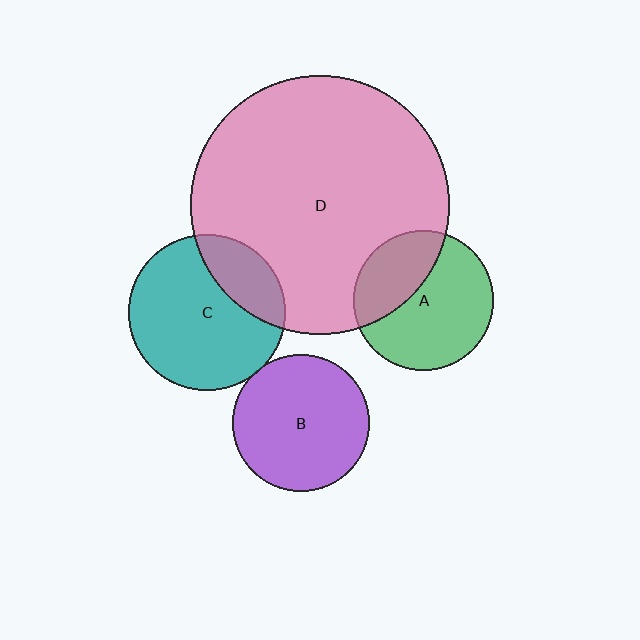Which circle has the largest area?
Circle D (pink).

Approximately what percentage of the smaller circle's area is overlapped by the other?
Approximately 35%.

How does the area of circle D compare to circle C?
Approximately 2.8 times.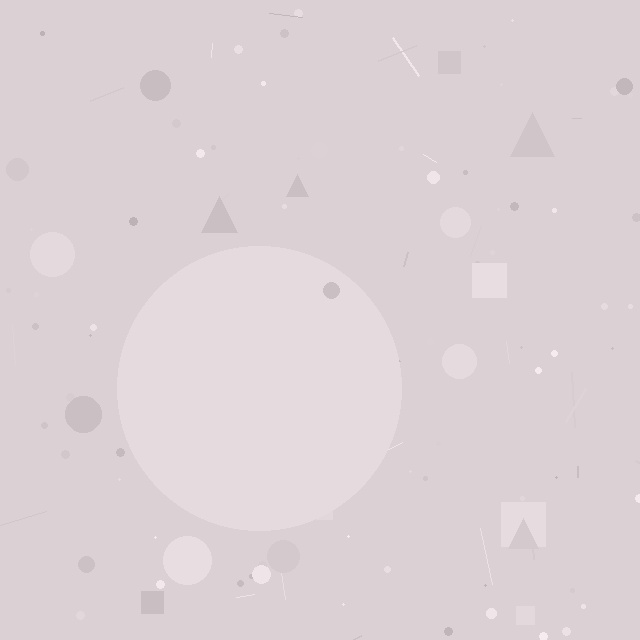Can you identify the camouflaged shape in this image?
The camouflaged shape is a circle.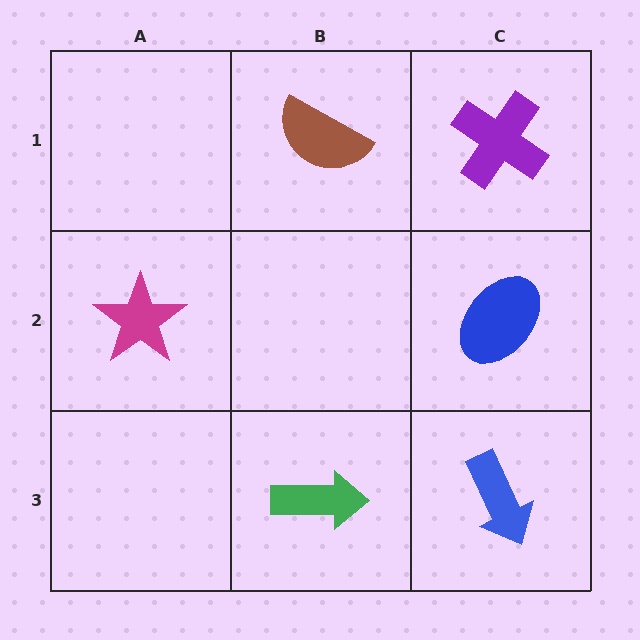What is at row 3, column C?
A blue arrow.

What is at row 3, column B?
A green arrow.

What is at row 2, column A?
A magenta star.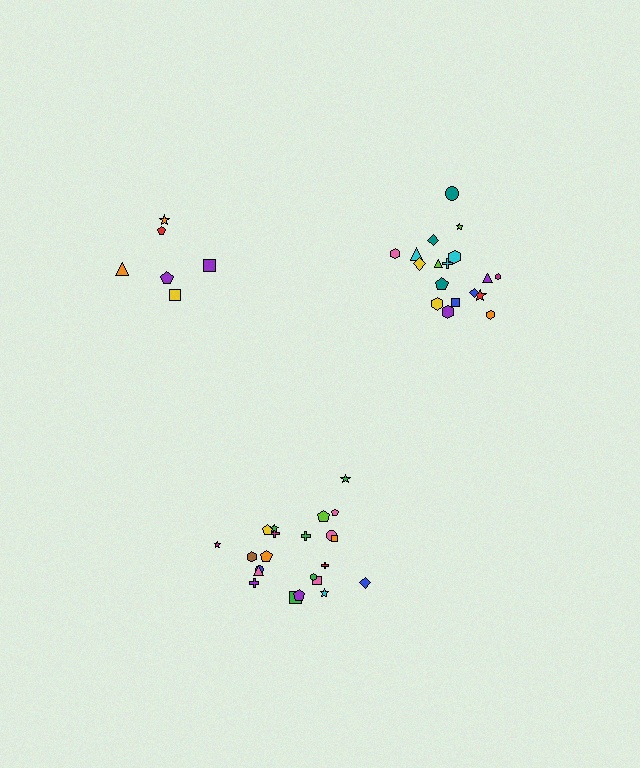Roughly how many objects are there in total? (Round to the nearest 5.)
Roughly 45 objects in total.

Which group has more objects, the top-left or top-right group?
The top-right group.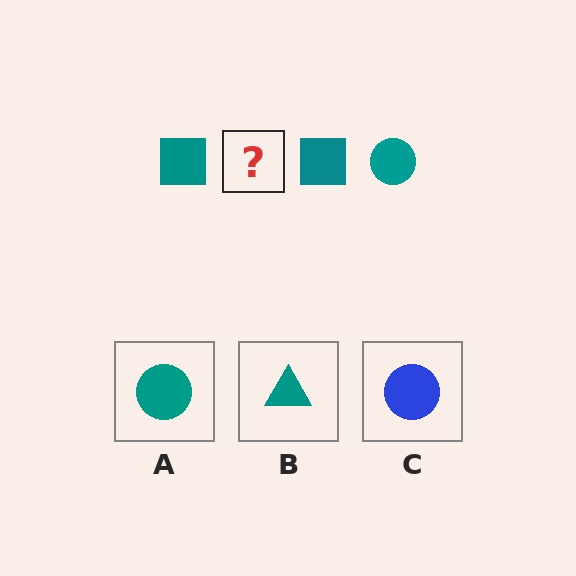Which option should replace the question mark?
Option A.